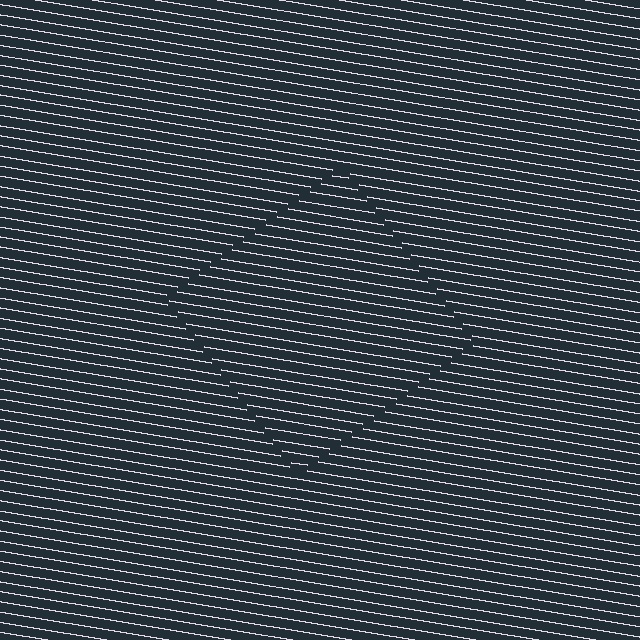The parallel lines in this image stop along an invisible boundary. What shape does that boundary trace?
An illusory square. The interior of the shape contains the same grating, shifted by half a period — the contour is defined by the phase discontinuity where line-ends from the inner and outer gratings abut.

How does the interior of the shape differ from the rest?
The interior of the shape contains the same grating, shifted by half a period — the contour is defined by the phase discontinuity where line-ends from the inner and outer gratings abut.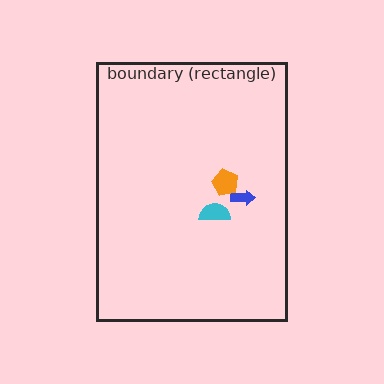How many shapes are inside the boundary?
3 inside, 0 outside.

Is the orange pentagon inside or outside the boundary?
Inside.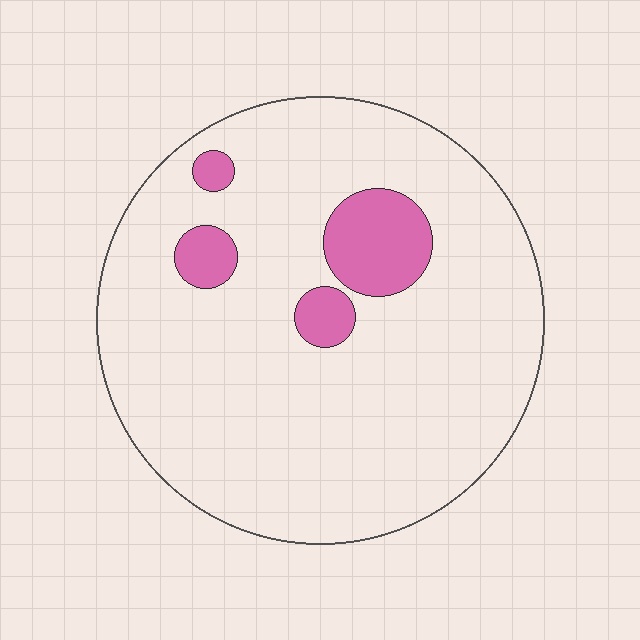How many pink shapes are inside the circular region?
4.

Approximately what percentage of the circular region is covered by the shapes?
Approximately 10%.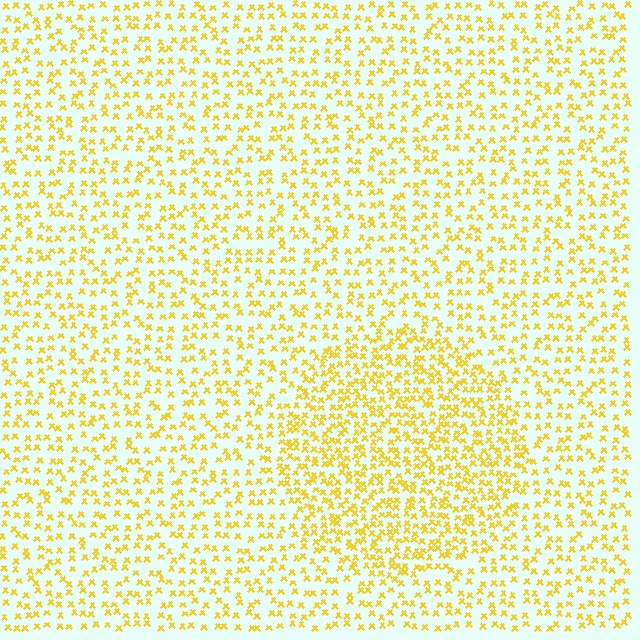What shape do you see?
I see a circle.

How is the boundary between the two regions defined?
The boundary is defined by a change in element density (approximately 1.7x ratio). All elements are the same color, size, and shape.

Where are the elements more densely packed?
The elements are more densely packed inside the circle boundary.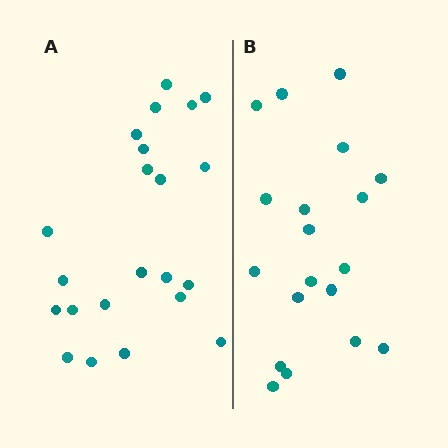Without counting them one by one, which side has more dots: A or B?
Region A (the left region) has more dots.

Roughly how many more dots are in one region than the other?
Region A has just a few more — roughly 2 or 3 more dots than region B.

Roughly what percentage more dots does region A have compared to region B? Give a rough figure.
About 15% more.